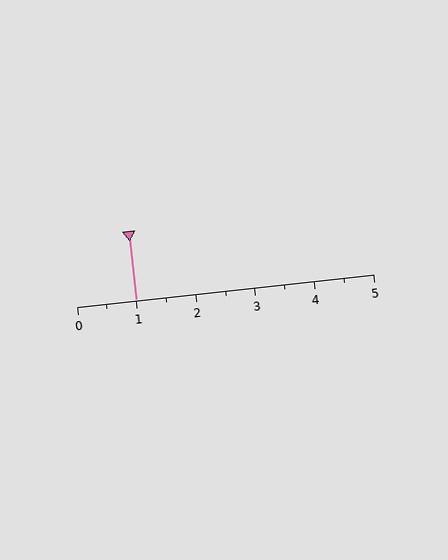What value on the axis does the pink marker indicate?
The marker indicates approximately 1.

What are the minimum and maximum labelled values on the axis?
The axis runs from 0 to 5.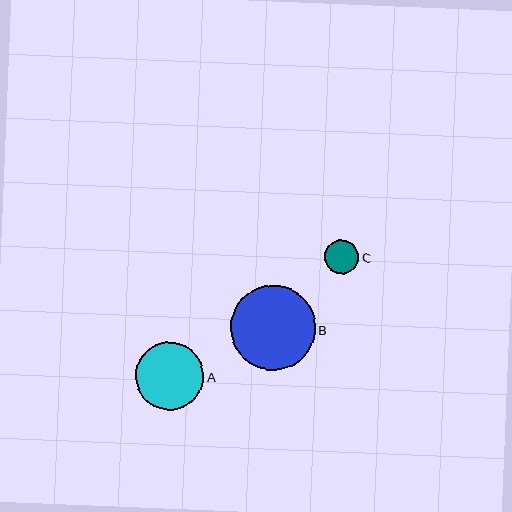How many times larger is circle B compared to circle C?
Circle B is approximately 2.5 times the size of circle C.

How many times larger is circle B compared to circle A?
Circle B is approximately 1.2 times the size of circle A.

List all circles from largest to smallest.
From largest to smallest: B, A, C.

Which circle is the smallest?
Circle C is the smallest with a size of approximately 34 pixels.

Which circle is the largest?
Circle B is the largest with a size of approximately 85 pixels.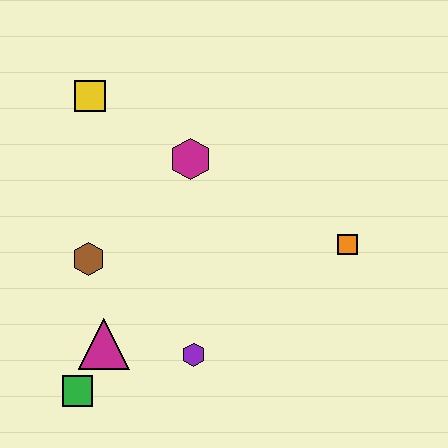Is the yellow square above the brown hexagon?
Yes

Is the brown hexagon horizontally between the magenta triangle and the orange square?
No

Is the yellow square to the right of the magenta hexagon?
No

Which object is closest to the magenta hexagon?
The yellow square is closest to the magenta hexagon.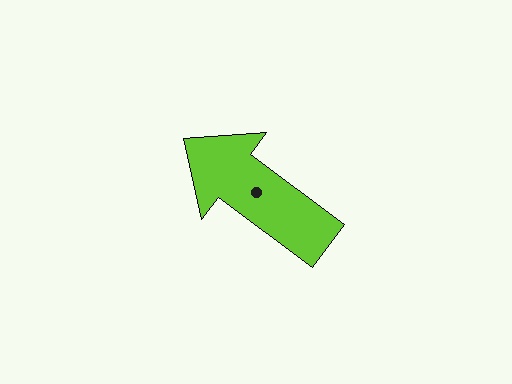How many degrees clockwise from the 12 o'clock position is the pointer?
Approximately 307 degrees.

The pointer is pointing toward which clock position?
Roughly 10 o'clock.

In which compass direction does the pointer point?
Northwest.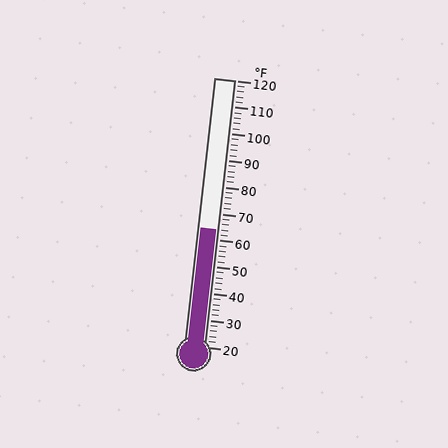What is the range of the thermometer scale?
The thermometer scale ranges from 20°F to 120°F.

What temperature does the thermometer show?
The thermometer shows approximately 64°F.